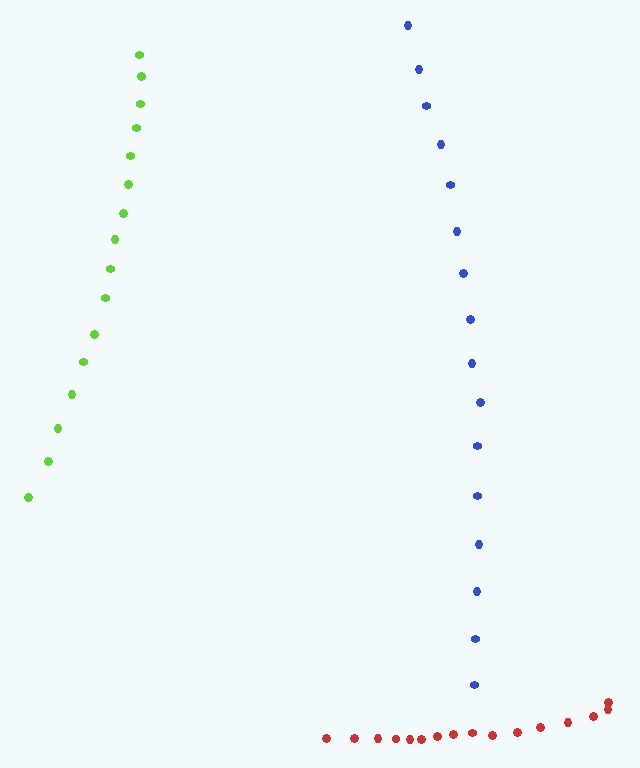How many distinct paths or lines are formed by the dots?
There are 3 distinct paths.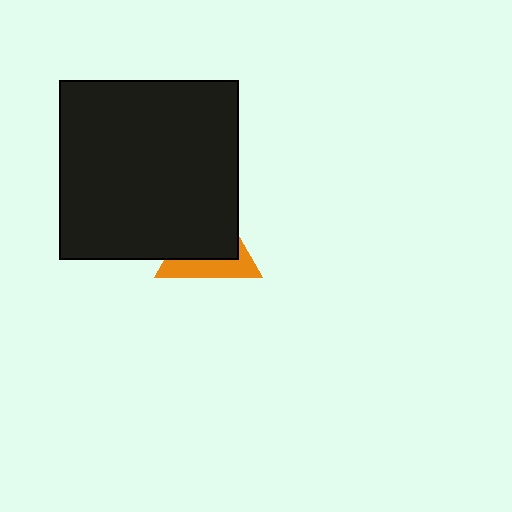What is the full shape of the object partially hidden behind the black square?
The partially hidden object is an orange triangle.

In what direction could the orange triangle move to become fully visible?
The orange triangle could move toward the lower-right. That would shift it out from behind the black square entirely.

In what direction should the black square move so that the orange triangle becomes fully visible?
The black square should move toward the upper-left. That is the shortest direction to clear the overlap and leave the orange triangle fully visible.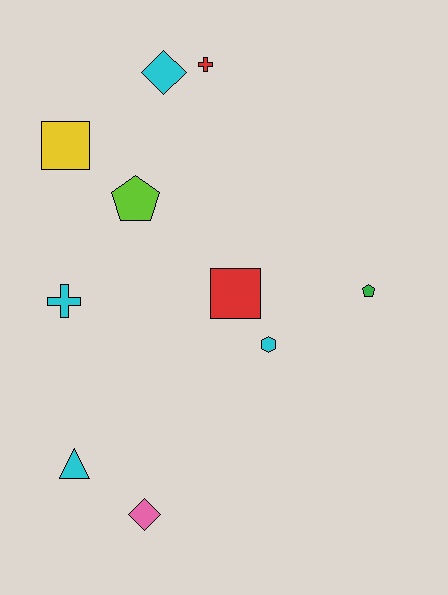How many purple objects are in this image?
There are no purple objects.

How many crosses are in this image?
There are 2 crosses.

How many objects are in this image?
There are 10 objects.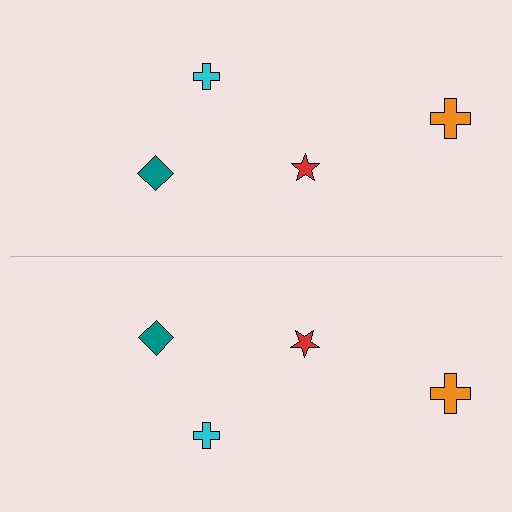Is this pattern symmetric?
Yes, this pattern has bilateral (reflection) symmetry.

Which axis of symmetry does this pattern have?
The pattern has a horizontal axis of symmetry running through the center of the image.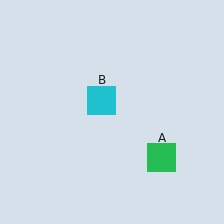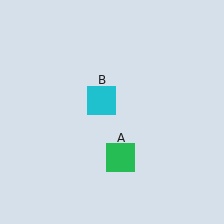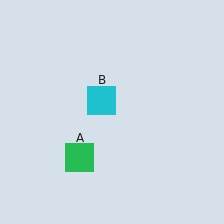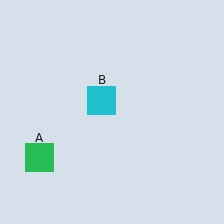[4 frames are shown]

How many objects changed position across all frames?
1 object changed position: green square (object A).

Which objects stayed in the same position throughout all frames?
Cyan square (object B) remained stationary.